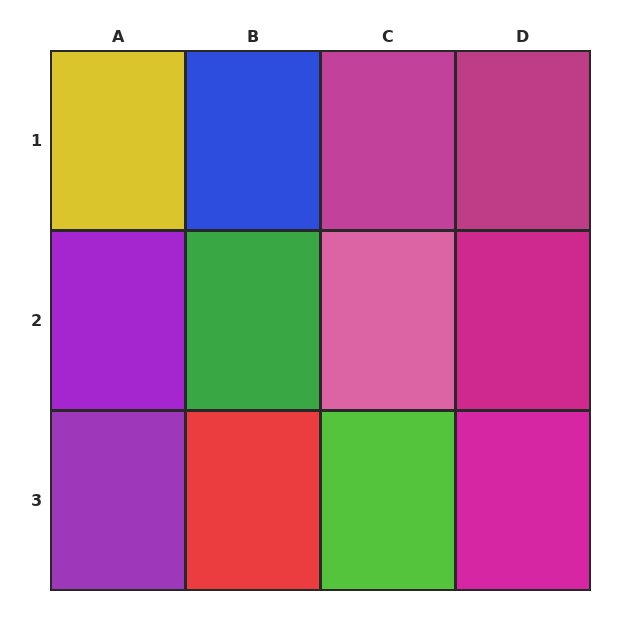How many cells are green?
1 cell is green.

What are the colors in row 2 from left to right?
Purple, green, pink, magenta.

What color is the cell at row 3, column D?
Magenta.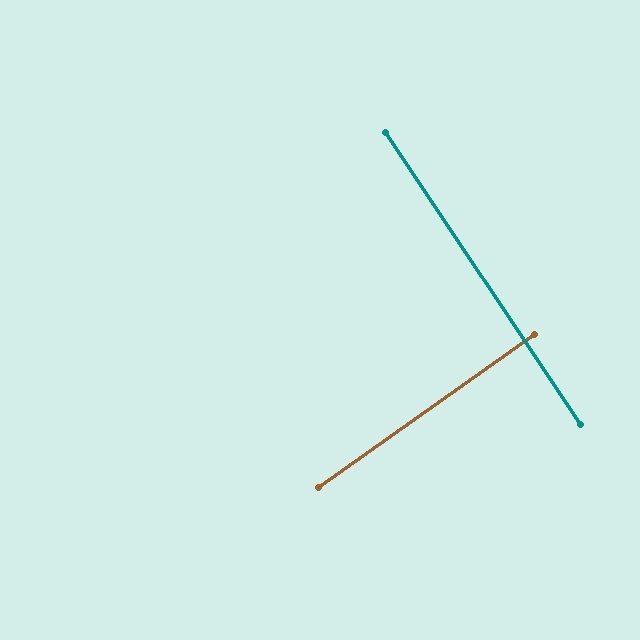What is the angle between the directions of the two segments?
Approximately 88 degrees.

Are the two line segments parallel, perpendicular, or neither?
Perpendicular — they meet at approximately 88°.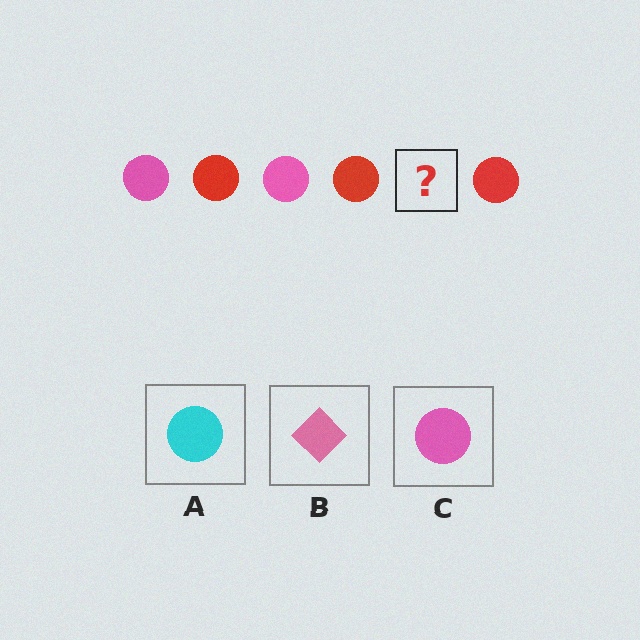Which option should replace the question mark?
Option C.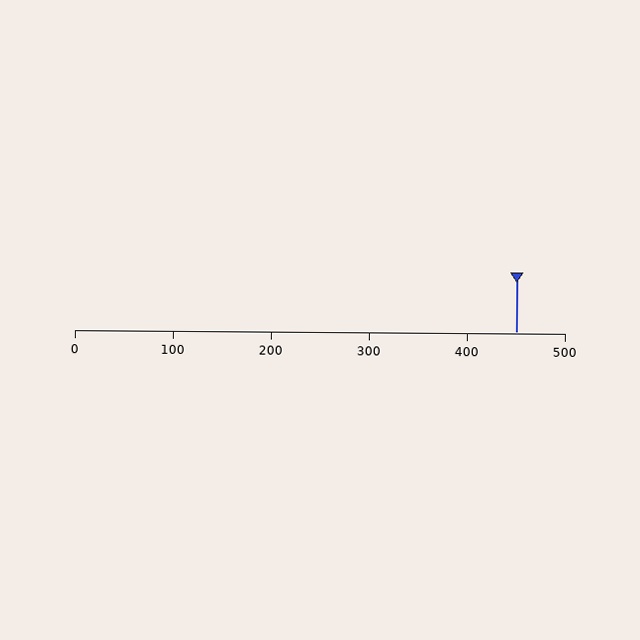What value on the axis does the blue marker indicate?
The marker indicates approximately 450.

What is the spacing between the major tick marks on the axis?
The major ticks are spaced 100 apart.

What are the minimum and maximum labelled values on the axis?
The axis runs from 0 to 500.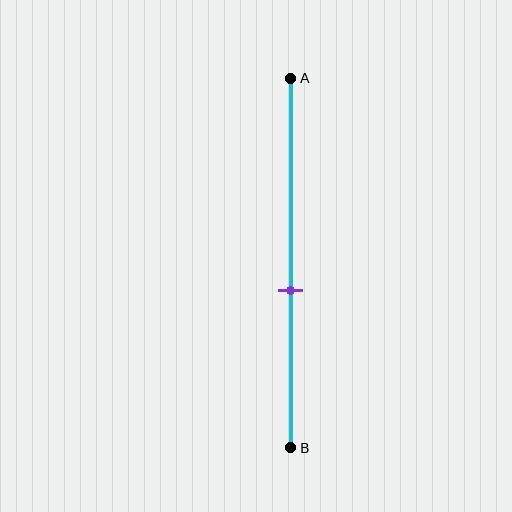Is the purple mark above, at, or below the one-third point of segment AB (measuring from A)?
The purple mark is below the one-third point of segment AB.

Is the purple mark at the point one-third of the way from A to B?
No, the mark is at about 55% from A, not at the 33% one-third point.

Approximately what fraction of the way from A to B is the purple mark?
The purple mark is approximately 55% of the way from A to B.